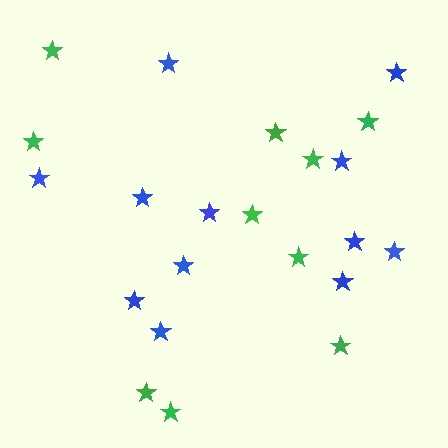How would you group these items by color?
There are 2 groups: one group of green stars (10) and one group of blue stars (12).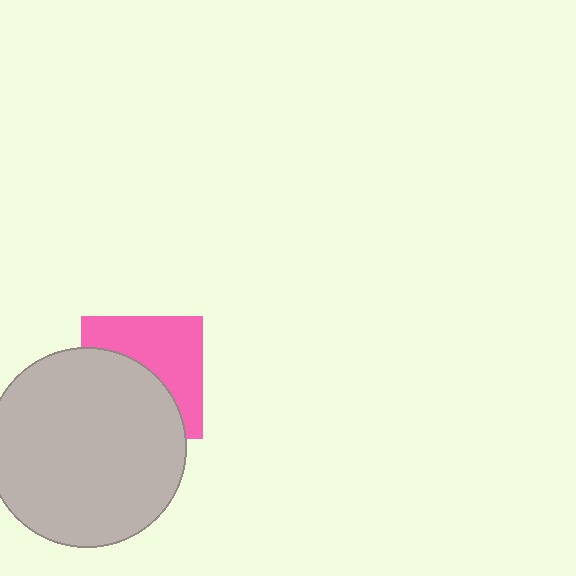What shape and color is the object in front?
The object in front is a light gray circle.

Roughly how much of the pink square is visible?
About half of it is visible (roughly 50%).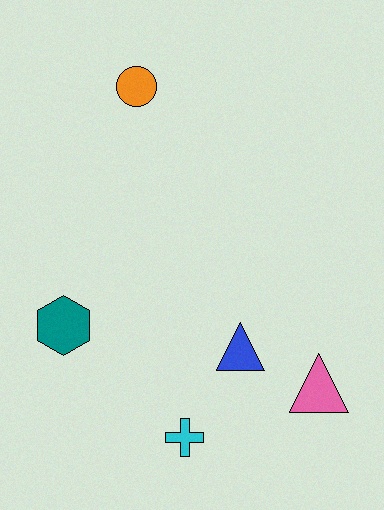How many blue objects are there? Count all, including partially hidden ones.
There is 1 blue object.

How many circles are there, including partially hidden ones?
There is 1 circle.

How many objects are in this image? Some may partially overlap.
There are 5 objects.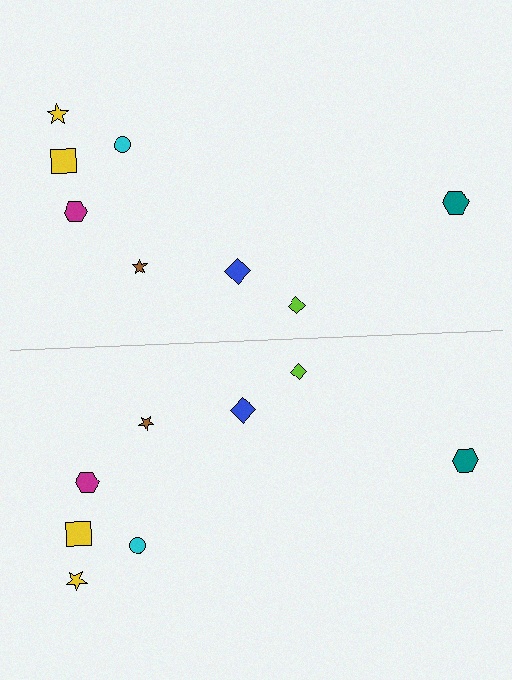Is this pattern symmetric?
Yes, this pattern has bilateral (reflection) symmetry.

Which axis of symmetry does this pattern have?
The pattern has a horizontal axis of symmetry running through the center of the image.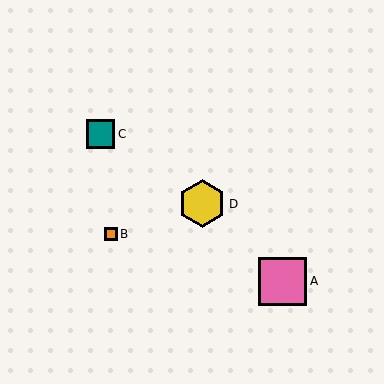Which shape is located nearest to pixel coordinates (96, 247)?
The orange square (labeled B) at (111, 234) is nearest to that location.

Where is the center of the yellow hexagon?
The center of the yellow hexagon is at (202, 204).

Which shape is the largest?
The pink square (labeled A) is the largest.